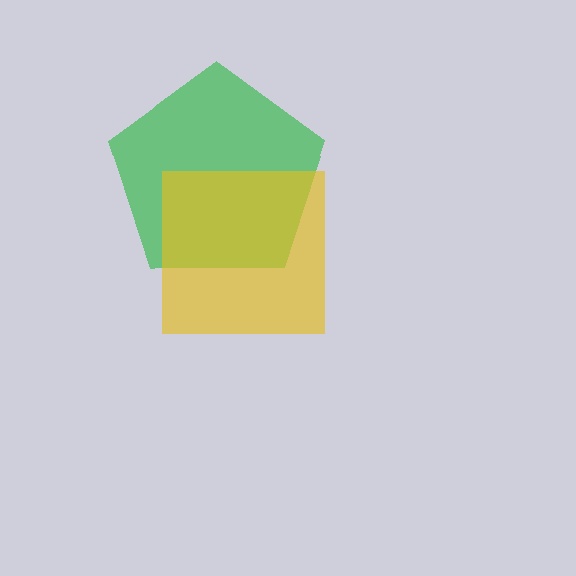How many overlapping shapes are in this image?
There are 2 overlapping shapes in the image.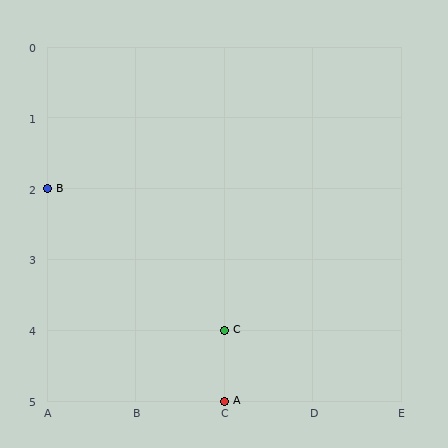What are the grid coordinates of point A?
Point A is at grid coordinates (C, 5).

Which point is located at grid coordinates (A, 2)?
Point B is at (A, 2).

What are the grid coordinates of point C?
Point C is at grid coordinates (C, 4).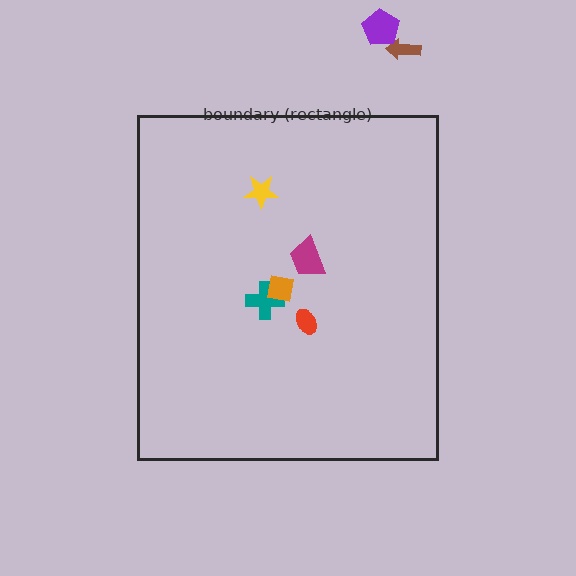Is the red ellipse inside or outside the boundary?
Inside.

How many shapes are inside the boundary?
5 inside, 2 outside.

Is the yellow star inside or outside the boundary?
Inside.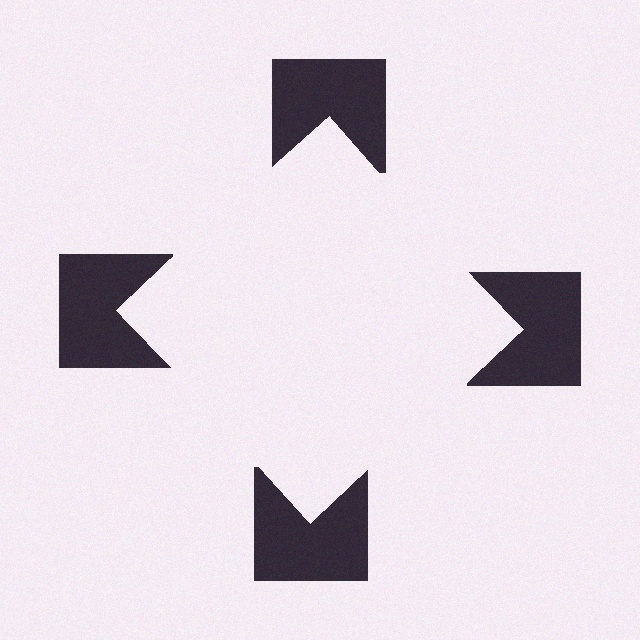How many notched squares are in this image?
There are 4 — one at each vertex of the illusory square.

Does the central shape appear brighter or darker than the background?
It typically appears slightly brighter than the background, even though no actual brightness change is drawn.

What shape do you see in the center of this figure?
An illusory square — its edges are inferred from the aligned wedge cuts in the notched squares, not physically drawn.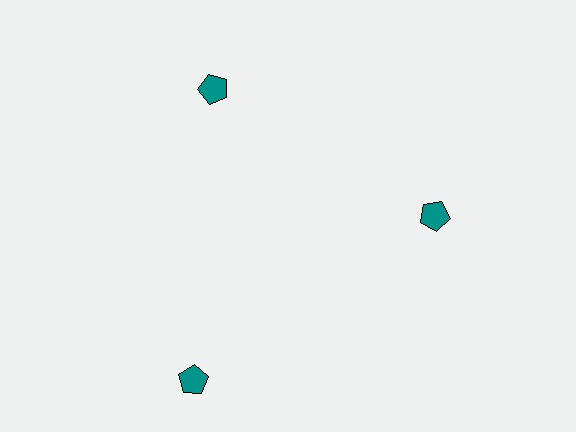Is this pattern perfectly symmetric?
No. The 3 teal pentagons are arranged in a ring, but one element near the 7 o'clock position is pushed outward from the center, breaking the 3-fold rotational symmetry.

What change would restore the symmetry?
The symmetry would be restored by moving it inward, back onto the ring so that all 3 pentagons sit at equal angles and equal distance from the center.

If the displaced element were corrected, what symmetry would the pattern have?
It would have 3-fold rotational symmetry — the pattern would map onto itself every 120 degrees.